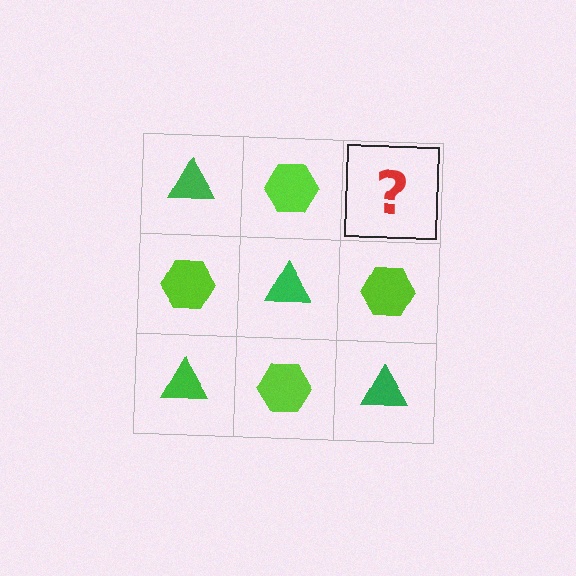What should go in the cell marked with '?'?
The missing cell should contain a green triangle.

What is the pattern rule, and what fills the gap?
The rule is that it alternates green triangle and lime hexagon in a checkerboard pattern. The gap should be filled with a green triangle.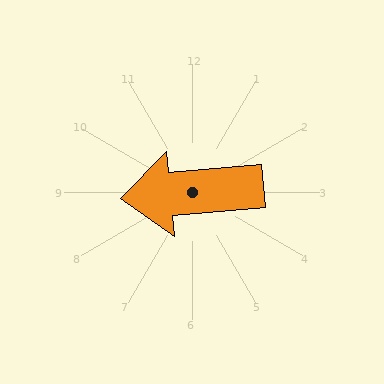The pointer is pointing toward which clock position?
Roughly 9 o'clock.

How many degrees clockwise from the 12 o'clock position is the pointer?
Approximately 265 degrees.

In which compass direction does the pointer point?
West.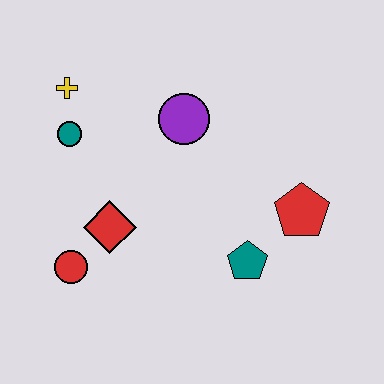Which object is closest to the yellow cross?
The teal circle is closest to the yellow cross.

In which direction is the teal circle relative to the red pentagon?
The teal circle is to the left of the red pentagon.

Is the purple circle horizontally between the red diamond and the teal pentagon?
Yes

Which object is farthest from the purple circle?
The red circle is farthest from the purple circle.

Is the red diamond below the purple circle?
Yes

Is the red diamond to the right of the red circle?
Yes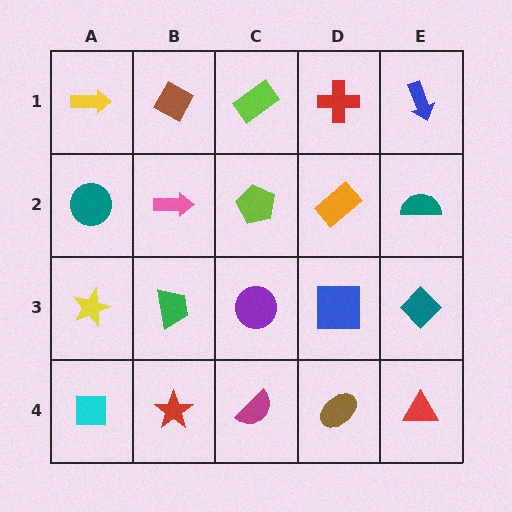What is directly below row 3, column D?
A brown ellipse.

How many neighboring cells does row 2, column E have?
3.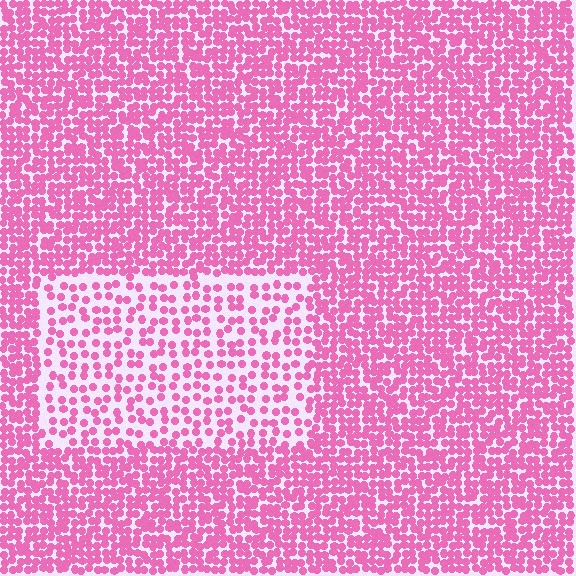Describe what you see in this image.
The image contains small pink elements arranged at two different densities. A rectangle-shaped region is visible where the elements are less densely packed than the surrounding area.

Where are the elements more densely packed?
The elements are more densely packed outside the rectangle boundary.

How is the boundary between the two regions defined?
The boundary is defined by a change in element density (approximately 2.0x ratio). All elements are the same color, size, and shape.